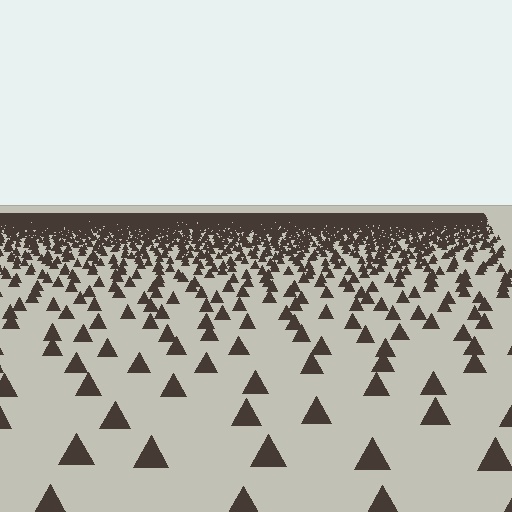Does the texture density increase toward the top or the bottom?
Density increases toward the top.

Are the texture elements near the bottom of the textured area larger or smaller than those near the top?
Larger. Near the bottom, elements are closer to the viewer and appear at a bigger on-screen size.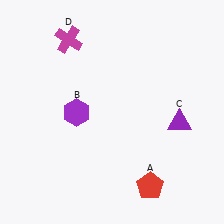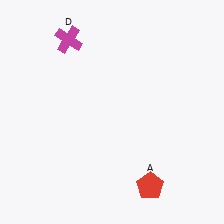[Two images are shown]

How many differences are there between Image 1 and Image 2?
There are 2 differences between the two images.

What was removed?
The purple triangle (C), the purple hexagon (B) were removed in Image 2.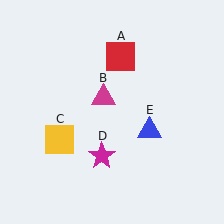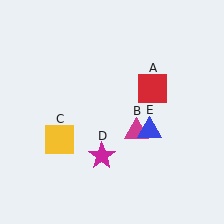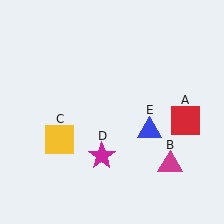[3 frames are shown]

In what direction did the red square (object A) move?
The red square (object A) moved down and to the right.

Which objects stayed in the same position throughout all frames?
Yellow square (object C) and magenta star (object D) and blue triangle (object E) remained stationary.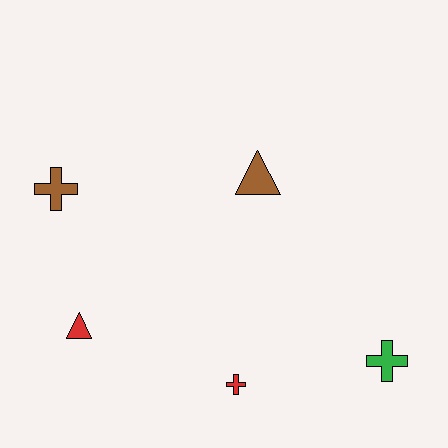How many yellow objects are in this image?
There are no yellow objects.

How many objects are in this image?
There are 5 objects.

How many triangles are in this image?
There are 2 triangles.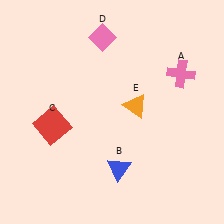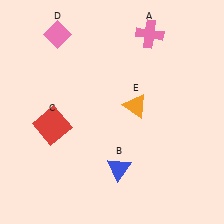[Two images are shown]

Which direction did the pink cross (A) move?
The pink cross (A) moved up.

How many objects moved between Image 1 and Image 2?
2 objects moved between the two images.